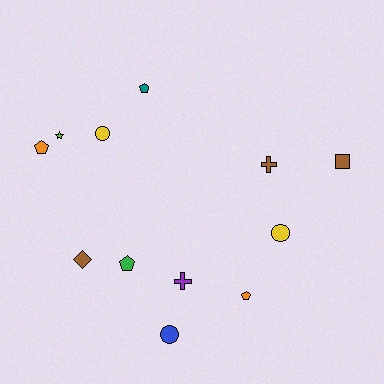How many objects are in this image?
There are 12 objects.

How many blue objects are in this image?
There is 1 blue object.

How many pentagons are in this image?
There are 4 pentagons.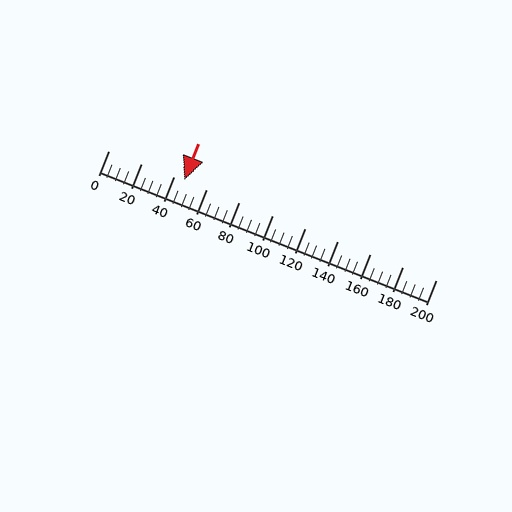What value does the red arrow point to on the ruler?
The red arrow points to approximately 46.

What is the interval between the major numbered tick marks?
The major tick marks are spaced 20 units apart.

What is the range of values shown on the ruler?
The ruler shows values from 0 to 200.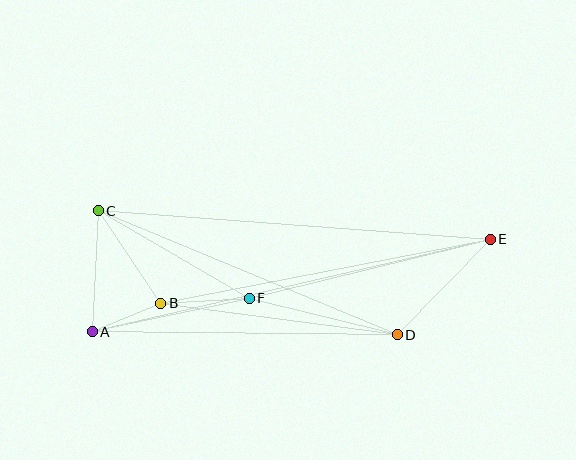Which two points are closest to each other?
Points A and B are closest to each other.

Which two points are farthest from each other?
Points A and E are farthest from each other.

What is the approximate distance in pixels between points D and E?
The distance between D and E is approximately 133 pixels.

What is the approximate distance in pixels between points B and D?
The distance between B and D is approximately 239 pixels.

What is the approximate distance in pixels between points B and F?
The distance between B and F is approximately 89 pixels.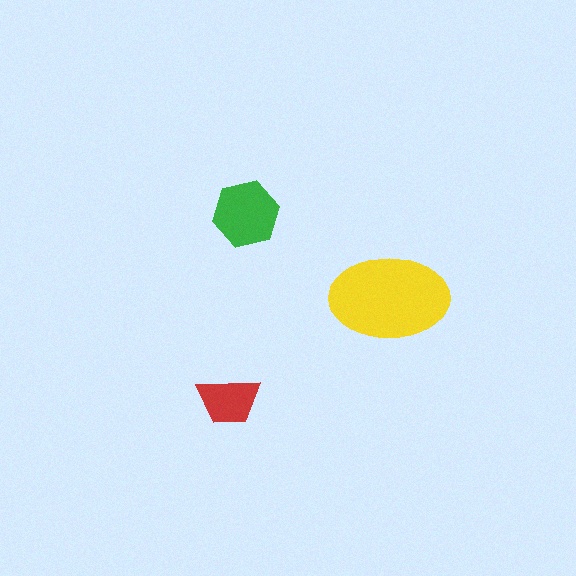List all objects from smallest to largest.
The red trapezoid, the green hexagon, the yellow ellipse.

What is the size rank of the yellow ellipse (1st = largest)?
1st.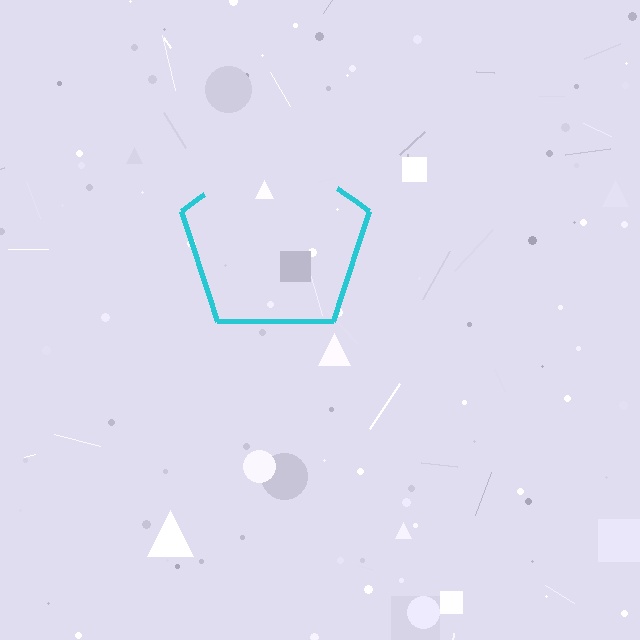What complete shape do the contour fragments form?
The contour fragments form a pentagon.